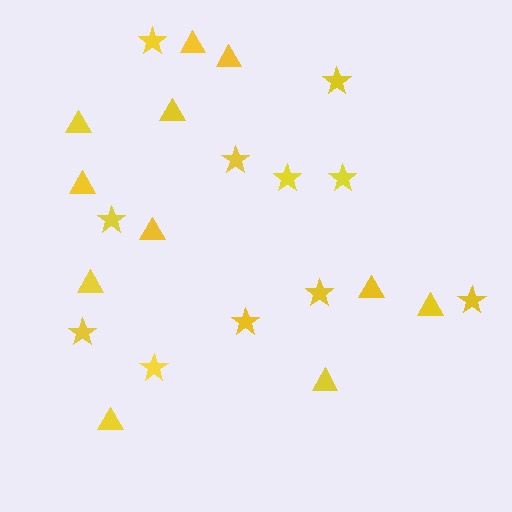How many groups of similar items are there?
There are 2 groups: one group of triangles (11) and one group of stars (11).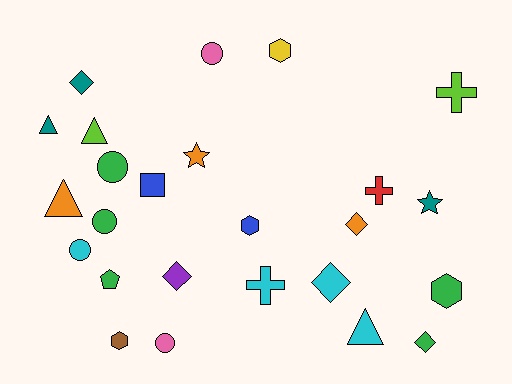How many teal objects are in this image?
There are 3 teal objects.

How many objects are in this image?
There are 25 objects.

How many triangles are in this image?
There are 4 triangles.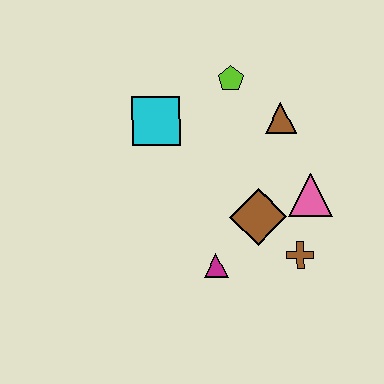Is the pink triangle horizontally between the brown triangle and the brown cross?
No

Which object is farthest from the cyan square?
The brown cross is farthest from the cyan square.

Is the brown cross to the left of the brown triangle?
No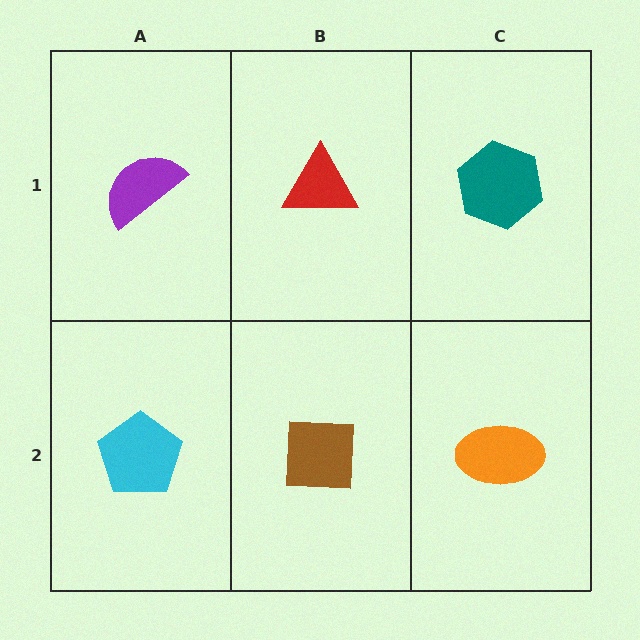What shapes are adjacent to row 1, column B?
A brown square (row 2, column B), a purple semicircle (row 1, column A), a teal hexagon (row 1, column C).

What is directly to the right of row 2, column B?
An orange ellipse.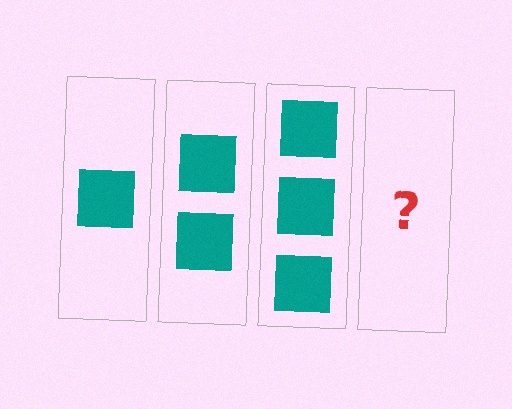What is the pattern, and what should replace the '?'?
The pattern is that each step adds one more square. The '?' should be 4 squares.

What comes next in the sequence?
The next element should be 4 squares.